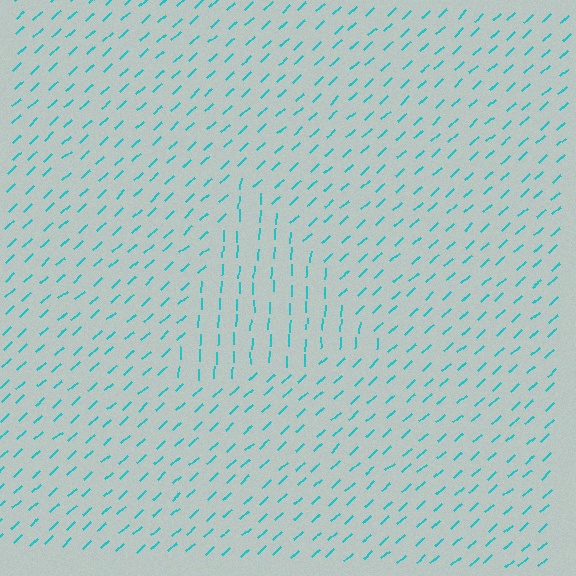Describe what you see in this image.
The image is filled with small cyan line segments. A triangle region in the image has lines oriented differently from the surrounding lines, creating a visible texture boundary.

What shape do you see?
I see a triangle.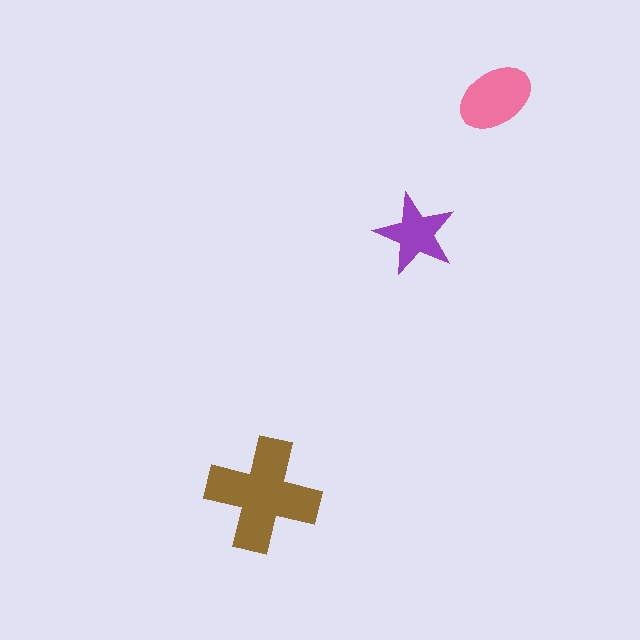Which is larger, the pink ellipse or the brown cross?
The brown cross.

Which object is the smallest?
The purple star.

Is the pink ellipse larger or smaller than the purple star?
Larger.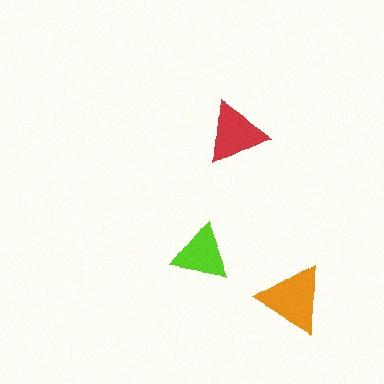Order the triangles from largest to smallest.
the orange one, the red one, the lime one.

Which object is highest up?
The red triangle is topmost.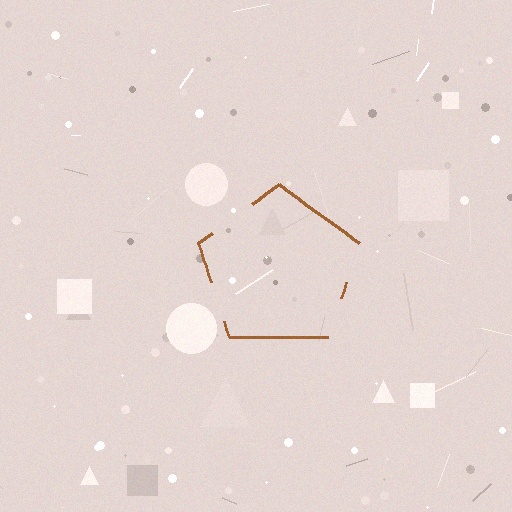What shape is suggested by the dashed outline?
The dashed outline suggests a pentagon.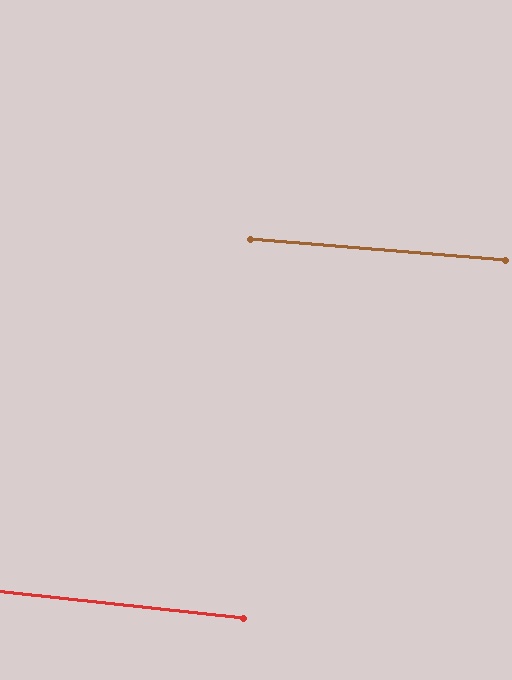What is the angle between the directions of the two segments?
Approximately 1 degree.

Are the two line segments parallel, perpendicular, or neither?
Parallel — their directions differ by only 1.5°.